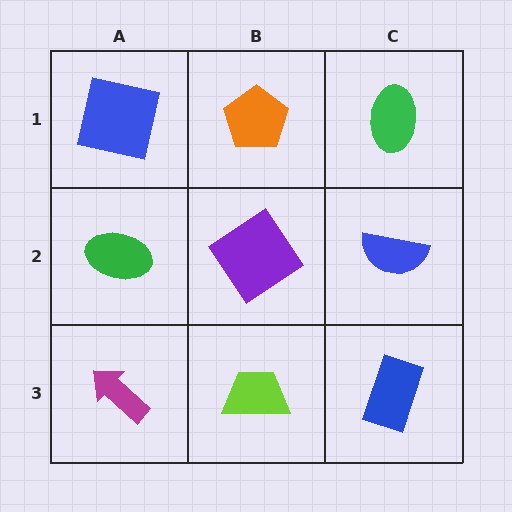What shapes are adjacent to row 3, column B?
A purple diamond (row 2, column B), a magenta arrow (row 3, column A), a blue rectangle (row 3, column C).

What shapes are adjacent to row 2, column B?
An orange pentagon (row 1, column B), a lime trapezoid (row 3, column B), a green ellipse (row 2, column A), a blue semicircle (row 2, column C).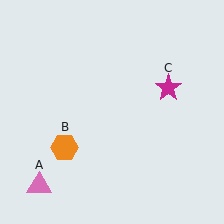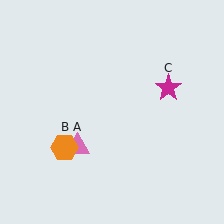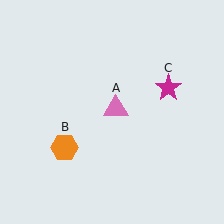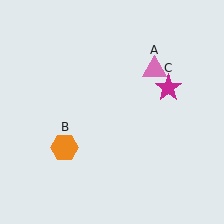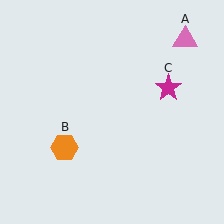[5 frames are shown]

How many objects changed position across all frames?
1 object changed position: pink triangle (object A).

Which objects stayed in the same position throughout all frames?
Orange hexagon (object B) and magenta star (object C) remained stationary.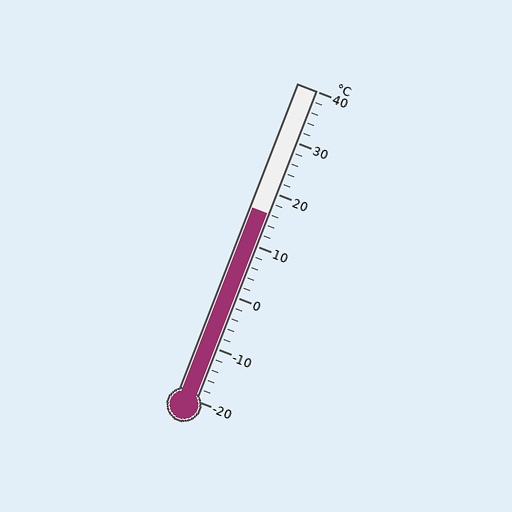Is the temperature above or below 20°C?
The temperature is below 20°C.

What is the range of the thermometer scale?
The thermometer scale ranges from -20°C to 40°C.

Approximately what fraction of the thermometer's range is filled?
The thermometer is filled to approximately 60% of its range.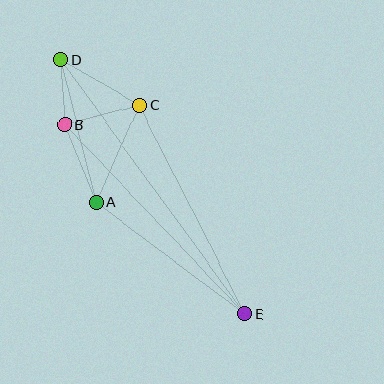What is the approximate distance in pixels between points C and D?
The distance between C and D is approximately 91 pixels.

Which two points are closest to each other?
Points B and D are closest to each other.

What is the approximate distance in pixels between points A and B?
The distance between A and B is approximately 84 pixels.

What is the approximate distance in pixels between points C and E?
The distance between C and E is approximately 234 pixels.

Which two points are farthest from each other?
Points D and E are farthest from each other.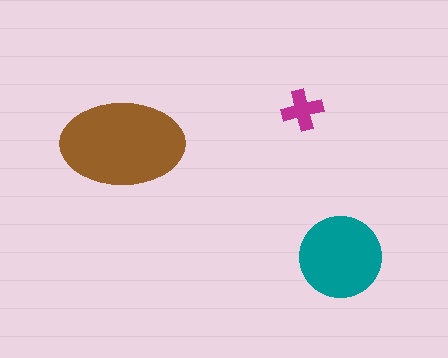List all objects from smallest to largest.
The magenta cross, the teal circle, the brown ellipse.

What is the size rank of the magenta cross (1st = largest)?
3rd.